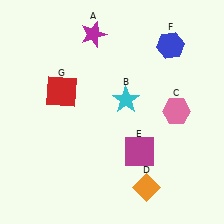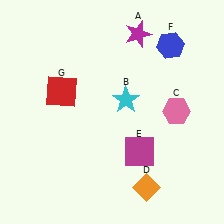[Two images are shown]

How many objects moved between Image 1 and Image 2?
1 object moved between the two images.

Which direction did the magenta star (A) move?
The magenta star (A) moved right.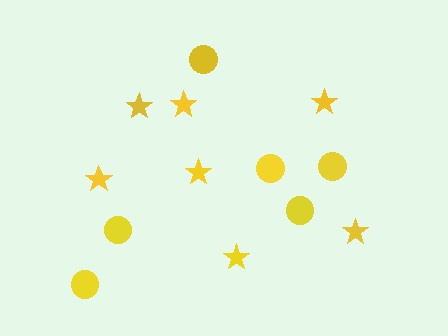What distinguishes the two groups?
There are 2 groups: one group of stars (7) and one group of circles (6).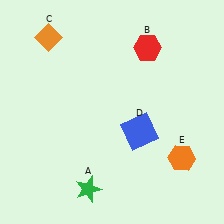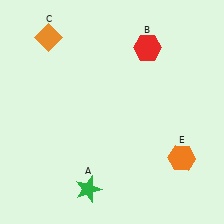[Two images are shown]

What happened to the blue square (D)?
The blue square (D) was removed in Image 2. It was in the bottom-right area of Image 1.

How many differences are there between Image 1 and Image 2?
There is 1 difference between the two images.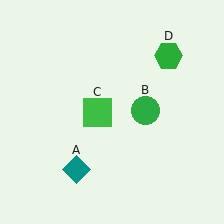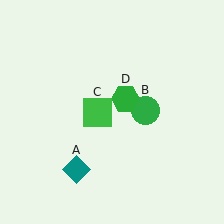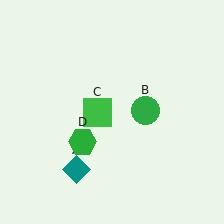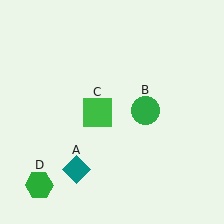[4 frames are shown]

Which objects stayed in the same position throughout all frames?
Teal diamond (object A) and green circle (object B) and green square (object C) remained stationary.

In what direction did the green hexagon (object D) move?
The green hexagon (object D) moved down and to the left.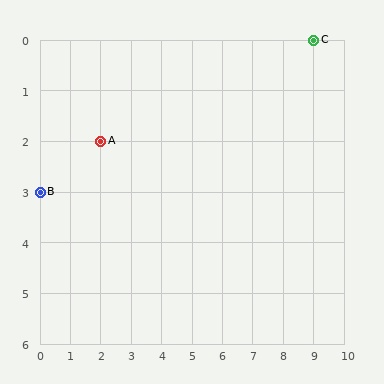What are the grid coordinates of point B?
Point B is at grid coordinates (0, 3).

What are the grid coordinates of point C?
Point C is at grid coordinates (9, 0).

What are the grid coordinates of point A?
Point A is at grid coordinates (2, 2).